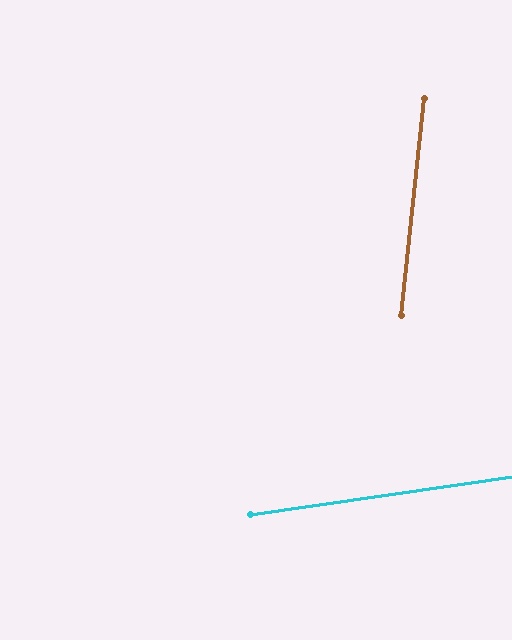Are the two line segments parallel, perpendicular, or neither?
Neither parallel nor perpendicular — they differ by about 76°.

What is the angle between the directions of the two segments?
Approximately 76 degrees.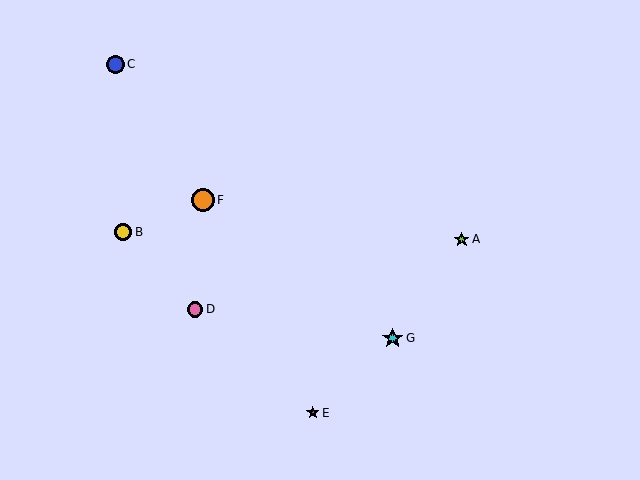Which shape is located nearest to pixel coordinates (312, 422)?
The magenta star (labeled E) at (313, 413) is nearest to that location.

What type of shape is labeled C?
Shape C is a blue circle.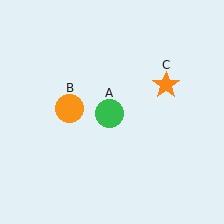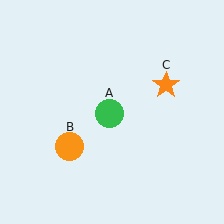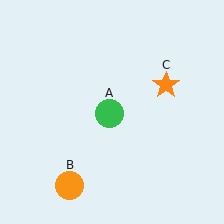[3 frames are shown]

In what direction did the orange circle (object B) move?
The orange circle (object B) moved down.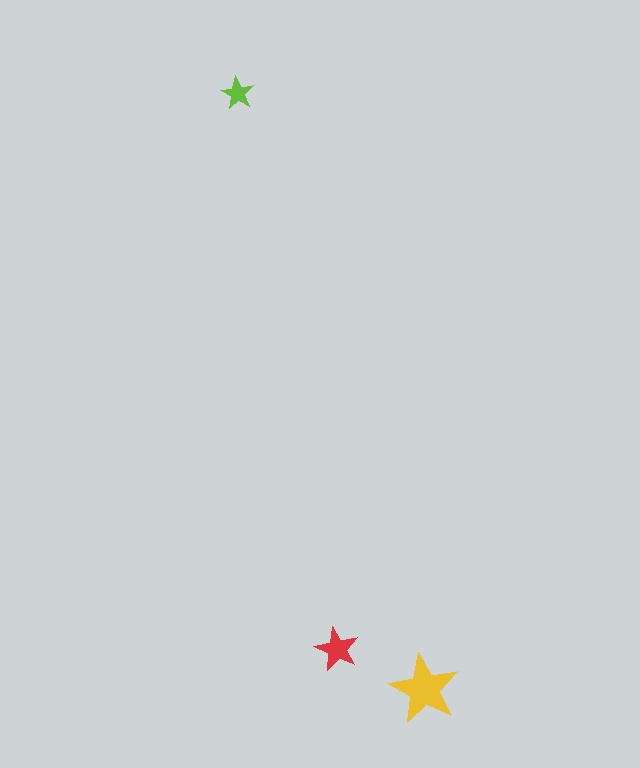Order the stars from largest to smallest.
the yellow one, the red one, the lime one.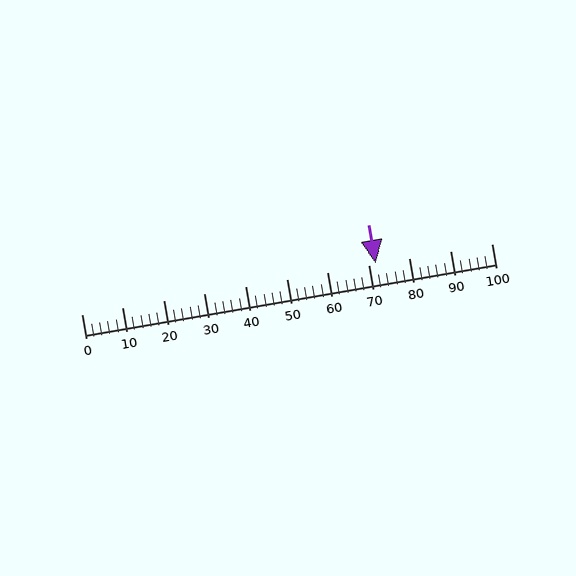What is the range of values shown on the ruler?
The ruler shows values from 0 to 100.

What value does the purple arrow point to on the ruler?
The purple arrow points to approximately 72.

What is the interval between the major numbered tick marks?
The major tick marks are spaced 10 units apart.